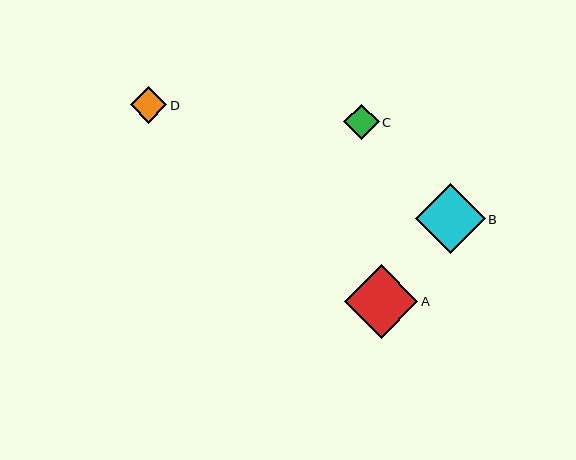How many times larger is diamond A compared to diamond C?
Diamond A is approximately 2.1 times the size of diamond C.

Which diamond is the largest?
Diamond A is the largest with a size of approximately 73 pixels.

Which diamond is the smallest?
Diamond C is the smallest with a size of approximately 36 pixels.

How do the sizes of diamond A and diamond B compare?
Diamond A and diamond B are approximately the same size.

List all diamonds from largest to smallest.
From largest to smallest: A, B, D, C.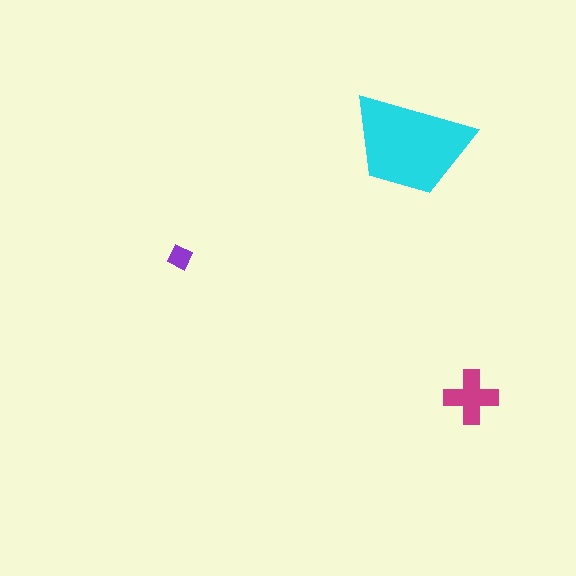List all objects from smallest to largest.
The purple diamond, the magenta cross, the cyan trapezoid.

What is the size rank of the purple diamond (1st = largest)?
3rd.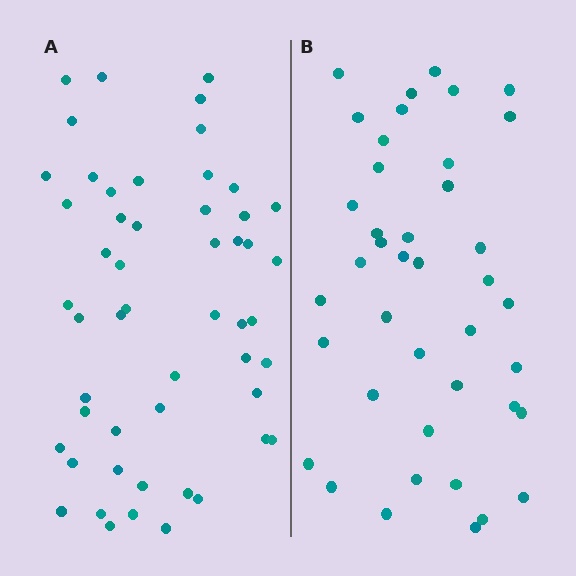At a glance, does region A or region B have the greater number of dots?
Region A (the left region) has more dots.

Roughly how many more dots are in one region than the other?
Region A has roughly 12 or so more dots than region B.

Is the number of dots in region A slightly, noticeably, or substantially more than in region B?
Region A has noticeably more, but not dramatically so. The ratio is roughly 1.3 to 1.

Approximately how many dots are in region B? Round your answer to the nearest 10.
About 40 dots. (The exact count is 41, which rounds to 40.)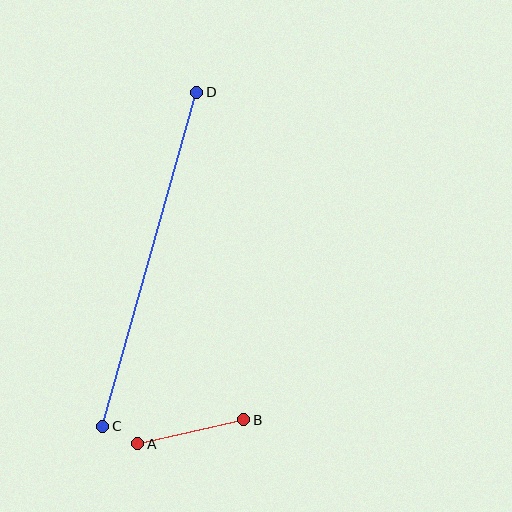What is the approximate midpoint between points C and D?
The midpoint is at approximately (150, 259) pixels.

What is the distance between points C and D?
The distance is approximately 347 pixels.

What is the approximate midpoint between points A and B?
The midpoint is at approximately (191, 432) pixels.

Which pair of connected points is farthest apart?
Points C and D are farthest apart.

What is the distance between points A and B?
The distance is approximately 109 pixels.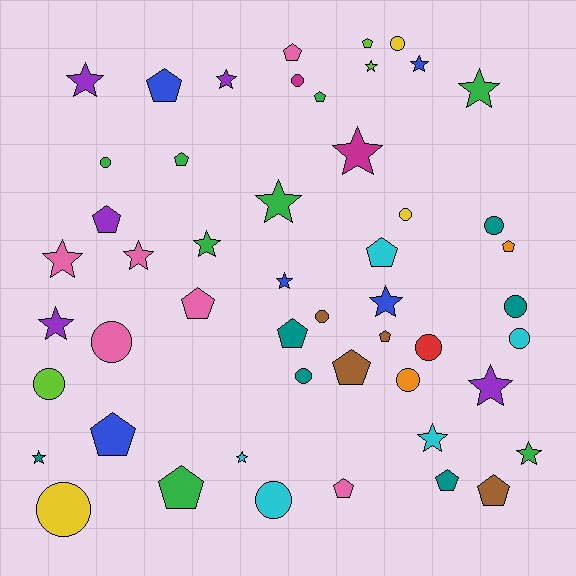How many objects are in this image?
There are 50 objects.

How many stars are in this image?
There are 18 stars.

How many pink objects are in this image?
There are 6 pink objects.